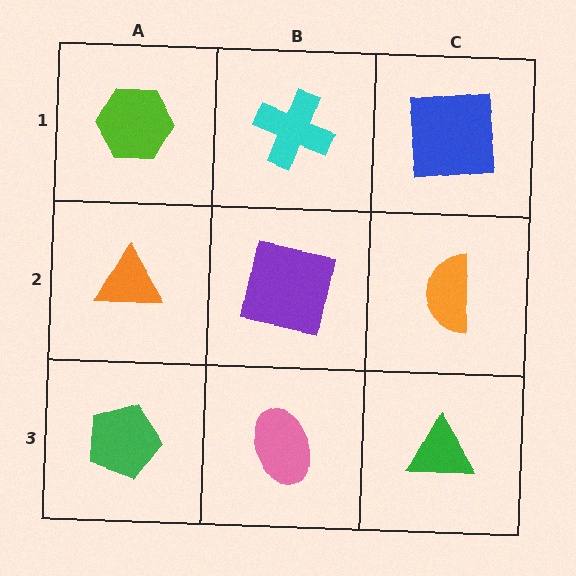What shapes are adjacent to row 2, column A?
A lime hexagon (row 1, column A), a green pentagon (row 3, column A), a purple square (row 2, column B).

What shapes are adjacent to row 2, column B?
A cyan cross (row 1, column B), a pink ellipse (row 3, column B), an orange triangle (row 2, column A), an orange semicircle (row 2, column C).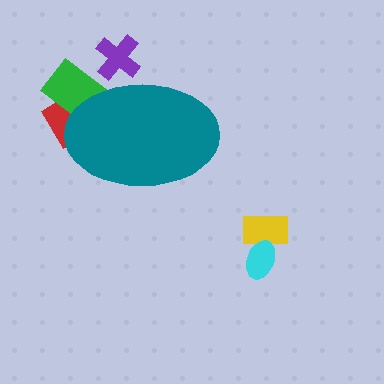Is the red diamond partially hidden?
Yes, the red diamond is partially hidden behind the teal ellipse.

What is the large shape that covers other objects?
A teal ellipse.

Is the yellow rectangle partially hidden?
No, the yellow rectangle is fully visible.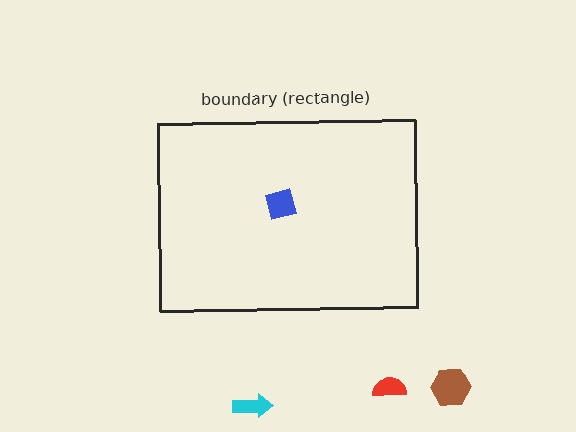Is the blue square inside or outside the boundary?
Inside.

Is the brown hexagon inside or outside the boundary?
Outside.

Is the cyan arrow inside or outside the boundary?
Outside.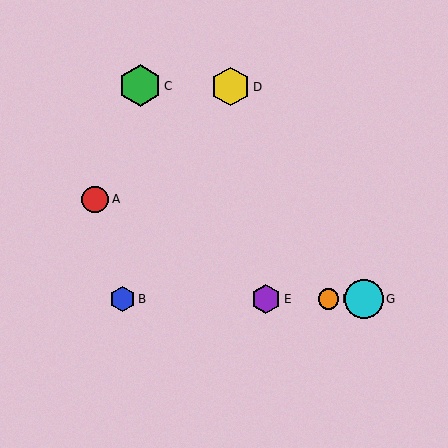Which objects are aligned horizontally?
Objects B, E, F, G are aligned horizontally.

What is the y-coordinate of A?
Object A is at y≈199.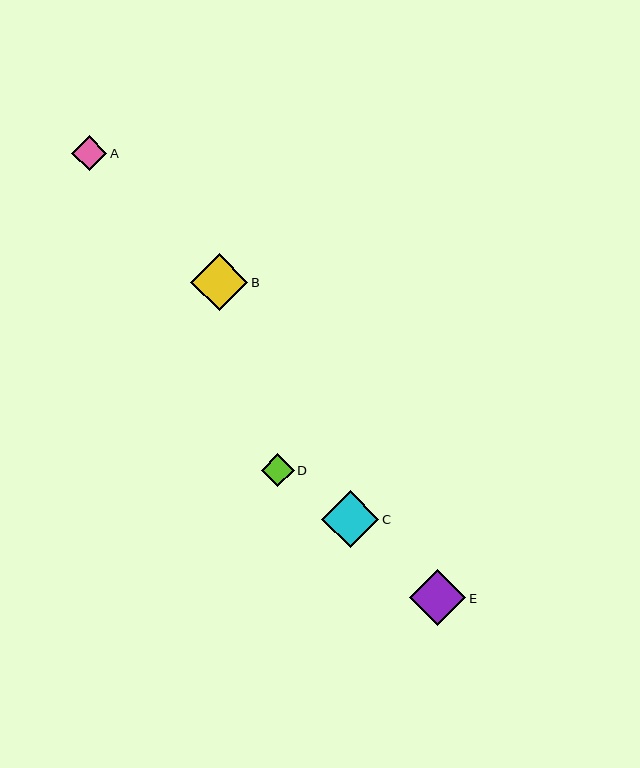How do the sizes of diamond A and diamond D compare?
Diamond A and diamond D are approximately the same size.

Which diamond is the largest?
Diamond B is the largest with a size of approximately 57 pixels.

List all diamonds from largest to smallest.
From largest to smallest: B, C, E, A, D.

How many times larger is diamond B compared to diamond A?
Diamond B is approximately 1.6 times the size of diamond A.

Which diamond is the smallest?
Diamond D is the smallest with a size of approximately 33 pixels.